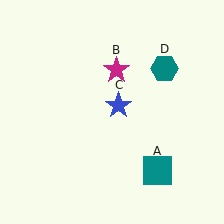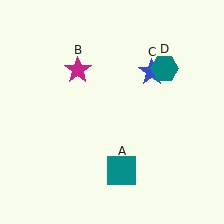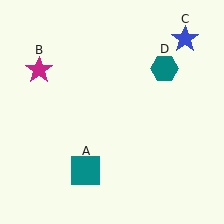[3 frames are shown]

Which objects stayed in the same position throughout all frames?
Teal hexagon (object D) remained stationary.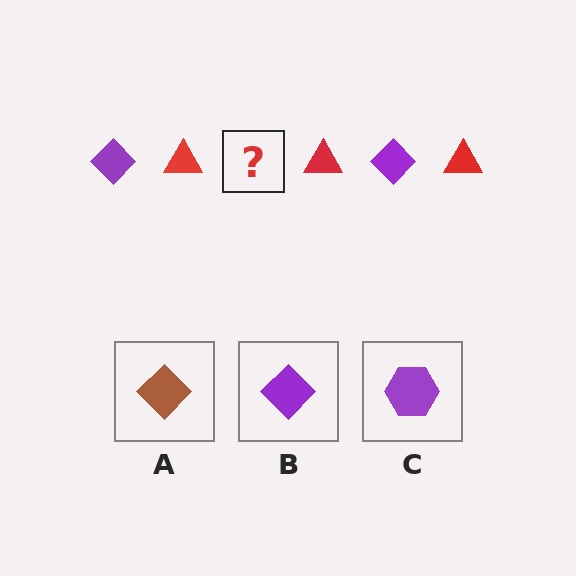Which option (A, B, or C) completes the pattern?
B.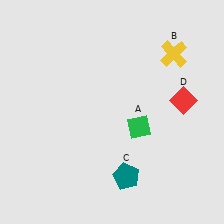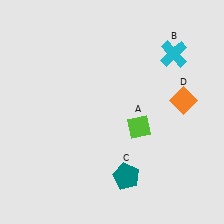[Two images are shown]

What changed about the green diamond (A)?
In Image 1, A is green. In Image 2, it changed to lime.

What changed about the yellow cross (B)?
In Image 1, B is yellow. In Image 2, it changed to cyan.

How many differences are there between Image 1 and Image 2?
There are 3 differences between the two images.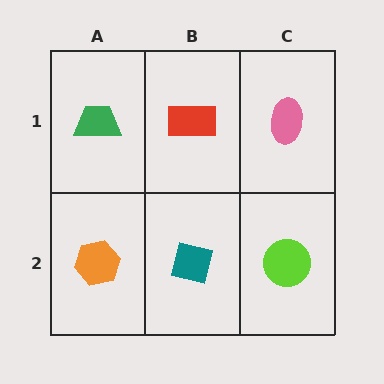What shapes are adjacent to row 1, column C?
A lime circle (row 2, column C), a red rectangle (row 1, column B).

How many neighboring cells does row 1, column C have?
2.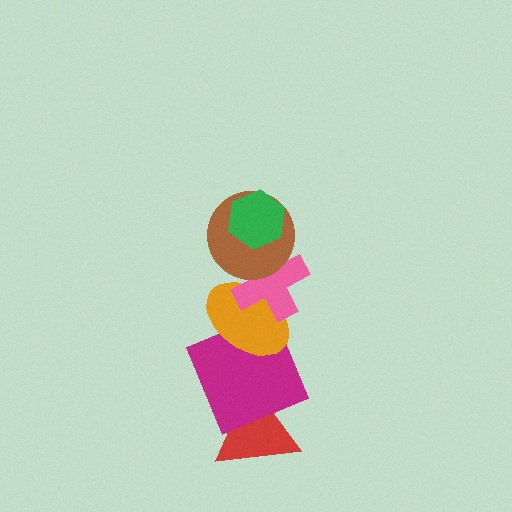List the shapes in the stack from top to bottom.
From top to bottom: the green hexagon, the brown circle, the pink cross, the orange ellipse, the magenta square, the red triangle.